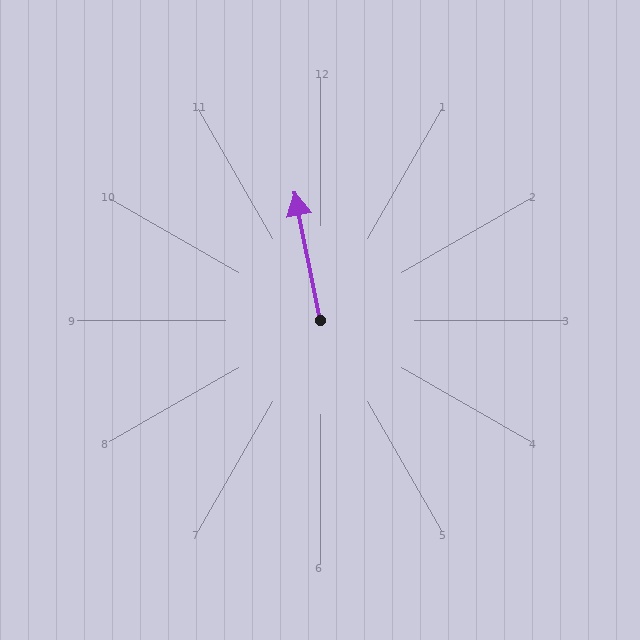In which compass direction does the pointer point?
North.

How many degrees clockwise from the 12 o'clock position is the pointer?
Approximately 349 degrees.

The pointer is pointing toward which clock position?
Roughly 12 o'clock.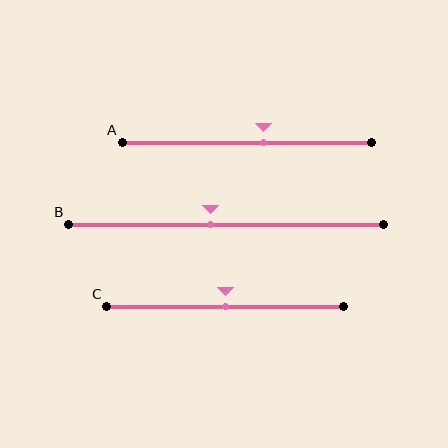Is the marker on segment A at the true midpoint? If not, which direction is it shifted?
No, the marker on segment A is shifted to the right by about 7% of the segment length.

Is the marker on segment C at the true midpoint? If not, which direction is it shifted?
Yes, the marker on segment C is at the true midpoint.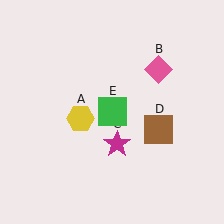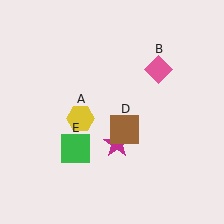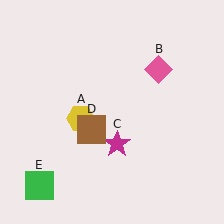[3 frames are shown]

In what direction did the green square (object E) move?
The green square (object E) moved down and to the left.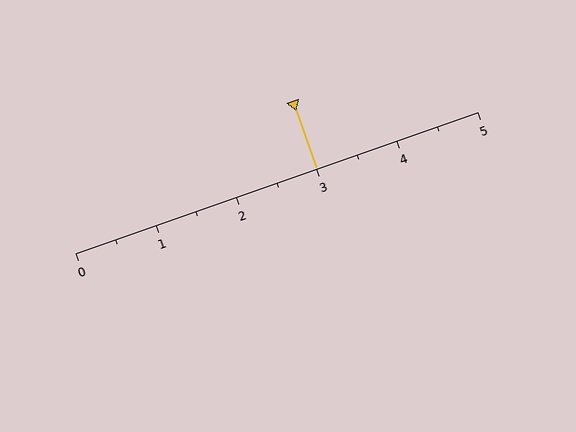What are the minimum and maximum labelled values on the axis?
The axis runs from 0 to 5.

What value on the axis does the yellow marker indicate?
The marker indicates approximately 3.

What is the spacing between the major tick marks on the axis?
The major ticks are spaced 1 apart.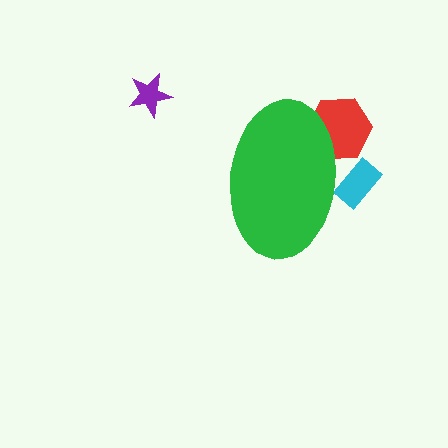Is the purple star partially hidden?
No, the purple star is fully visible.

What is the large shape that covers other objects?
A green ellipse.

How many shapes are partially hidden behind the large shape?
2 shapes are partially hidden.